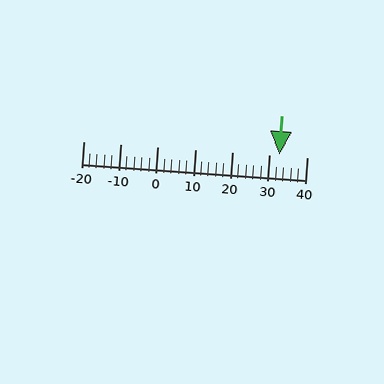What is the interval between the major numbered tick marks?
The major tick marks are spaced 10 units apart.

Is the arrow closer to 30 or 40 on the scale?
The arrow is closer to 30.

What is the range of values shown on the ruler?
The ruler shows values from -20 to 40.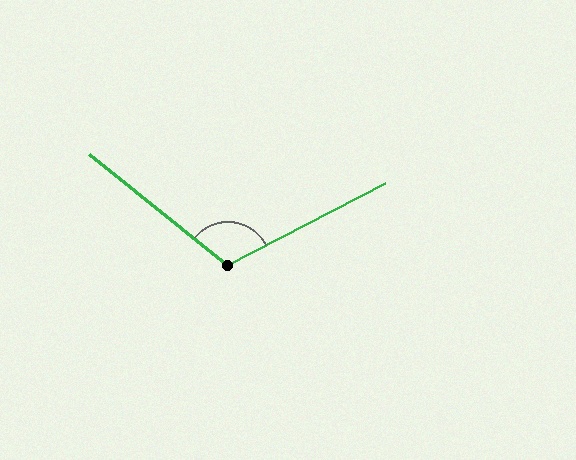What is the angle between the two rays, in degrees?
Approximately 114 degrees.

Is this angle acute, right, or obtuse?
It is obtuse.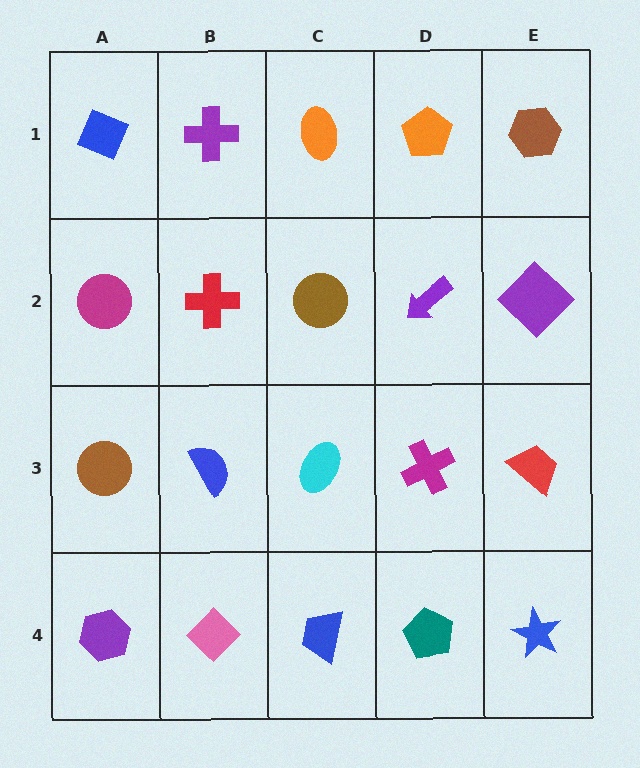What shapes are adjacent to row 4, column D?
A magenta cross (row 3, column D), a blue trapezoid (row 4, column C), a blue star (row 4, column E).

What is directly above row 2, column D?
An orange pentagon.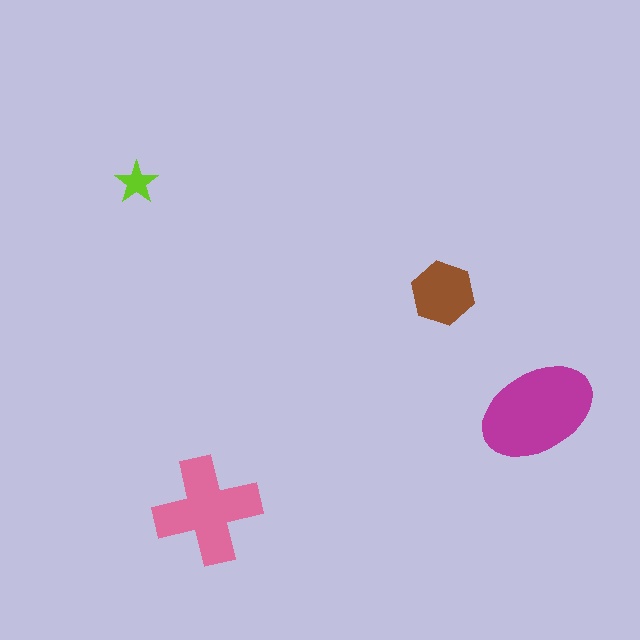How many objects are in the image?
There are 4 objects in the image.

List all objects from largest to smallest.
The magenta ellipse, the pink cross, the brown hexagon, the lime star.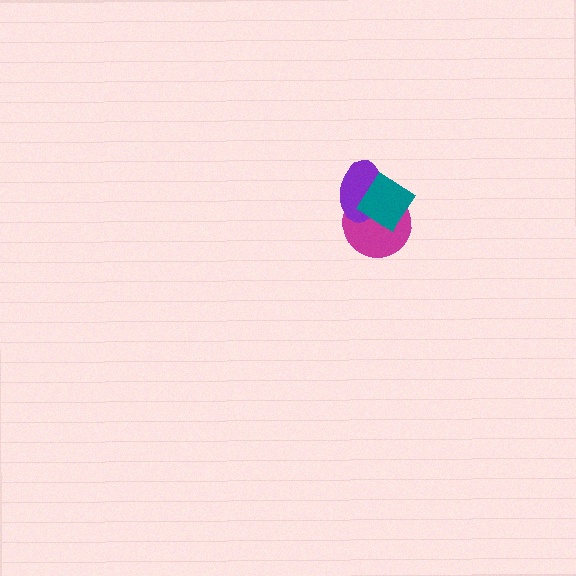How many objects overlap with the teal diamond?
2 objects overlap with the teal diamond.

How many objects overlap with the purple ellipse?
2 objects overlap with the purple ellipse.